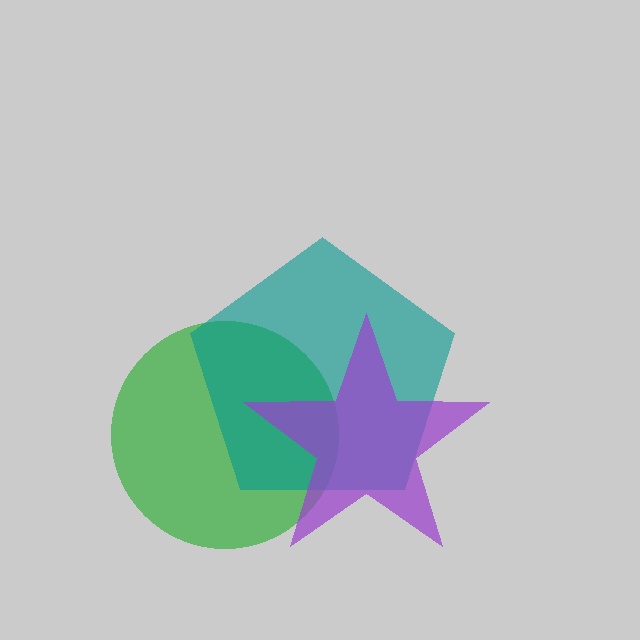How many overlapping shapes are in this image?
There are 3 overlapping shapes in the image.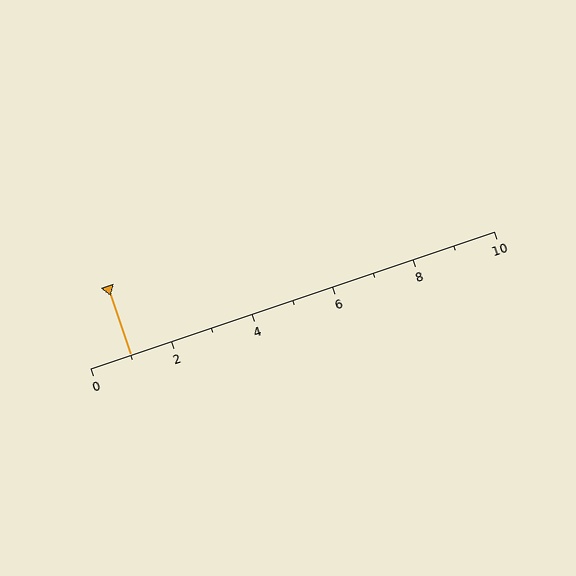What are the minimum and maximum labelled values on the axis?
The axis runs from 0 to 10.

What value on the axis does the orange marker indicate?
The marker indicates approximately 1.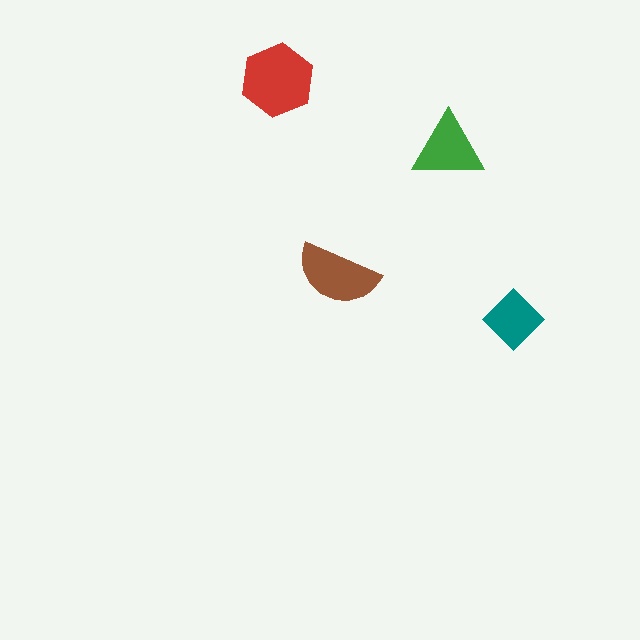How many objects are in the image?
There are 4 objects in the image.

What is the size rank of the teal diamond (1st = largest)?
4th.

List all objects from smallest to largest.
The teal diamond, the green triangle, the brown semicircle, the red hexagon.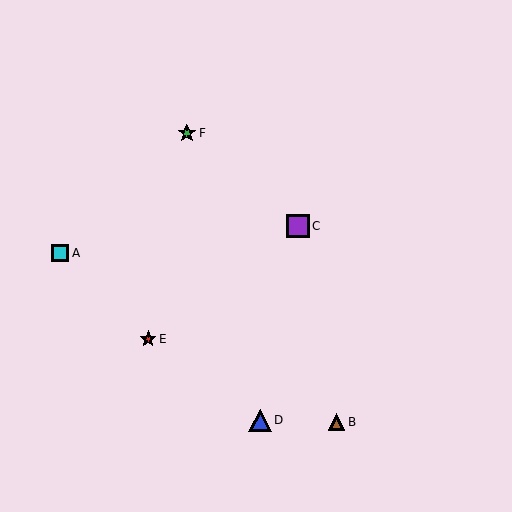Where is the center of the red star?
The center of the red star is at (148, 339).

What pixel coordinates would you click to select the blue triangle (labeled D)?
Click at (260, 420) to select the blue triangle D.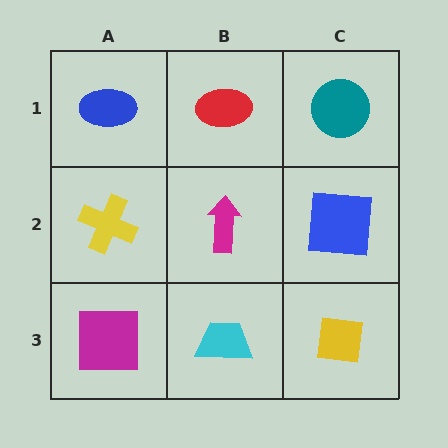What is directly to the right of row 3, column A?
A cyan trapezoid.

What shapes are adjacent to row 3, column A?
A yellow cross (row 2, column A), a cyan trapezoid (row 3, column B).